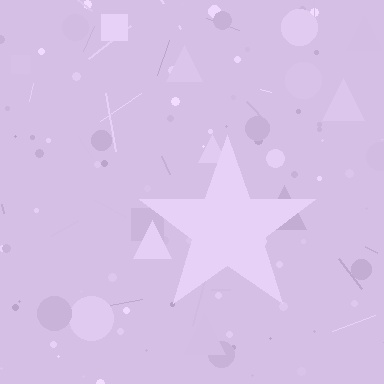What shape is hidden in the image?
A star is hidden in the image.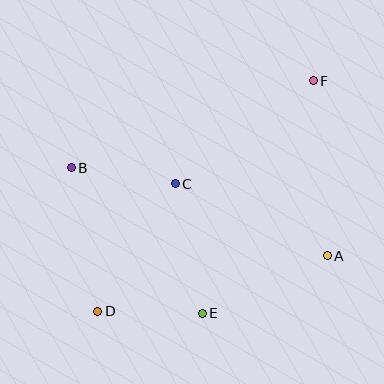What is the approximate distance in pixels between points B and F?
The distance between B and F is approximately 257 pixels.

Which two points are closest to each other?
Points D and E are closest to each other.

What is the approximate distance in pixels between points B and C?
The distance between B and C is approximately 106 pixels.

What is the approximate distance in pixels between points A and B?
The distance between A and B is approximately 271 pixels.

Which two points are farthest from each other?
Points D and F are farthest from each other.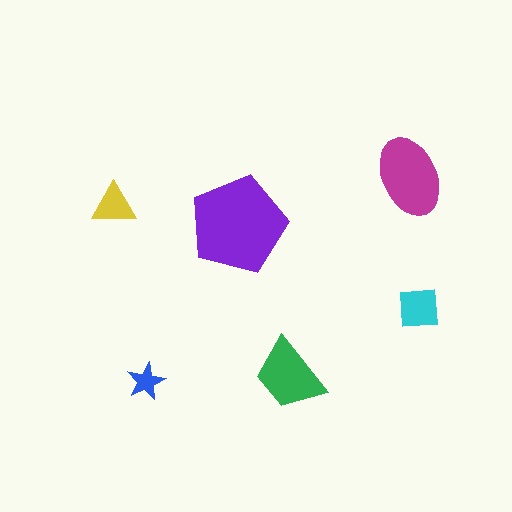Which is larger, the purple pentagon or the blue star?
The purple pentagon.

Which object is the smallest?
The blue star.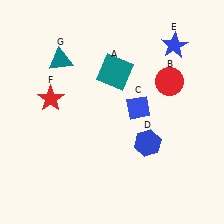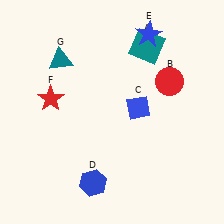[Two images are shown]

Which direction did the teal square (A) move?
The teal square (A) moved right.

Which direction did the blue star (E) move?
The blue star (E) moved left.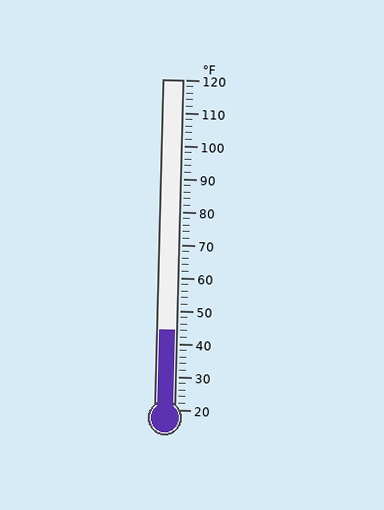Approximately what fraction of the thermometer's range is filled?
The thermometer is filled to approximately 25% of its range.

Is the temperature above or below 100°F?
The temperature is below 100°F.